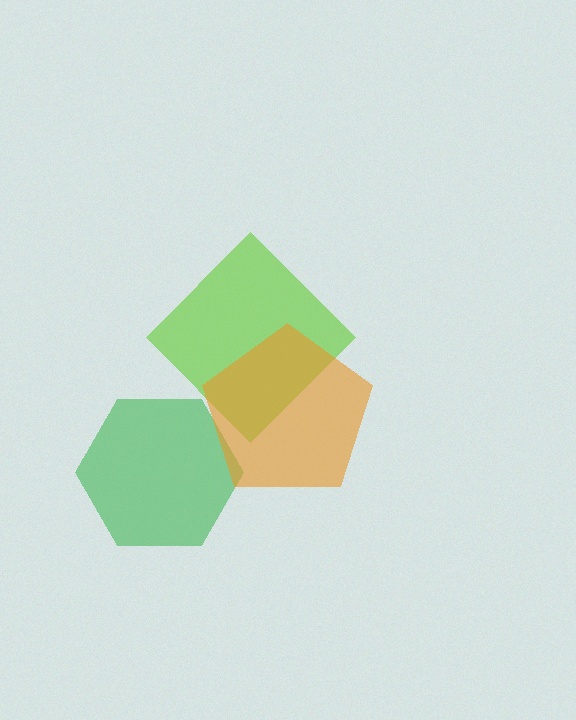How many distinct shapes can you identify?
There are 3 distinct shapes: a lime diamond, a green hexagon, an orange pentagon.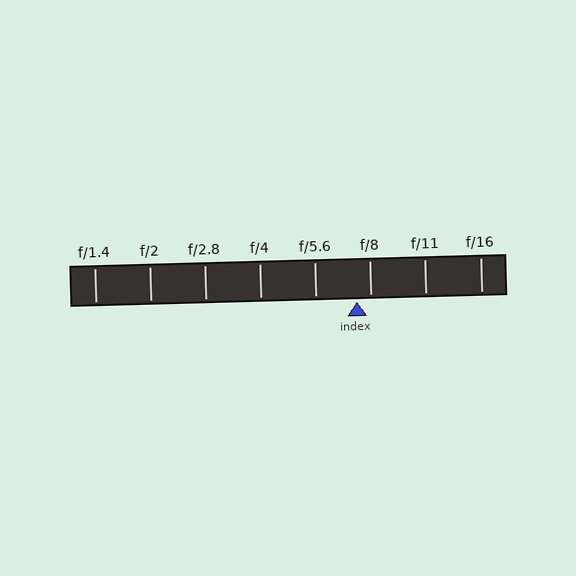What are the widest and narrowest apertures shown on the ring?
The widest aperture shown is f/1.4 and the narrowest is f/16.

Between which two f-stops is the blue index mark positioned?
The index mark is between f/5.6 and f/8.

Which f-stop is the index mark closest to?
The index mark is closest to f/8.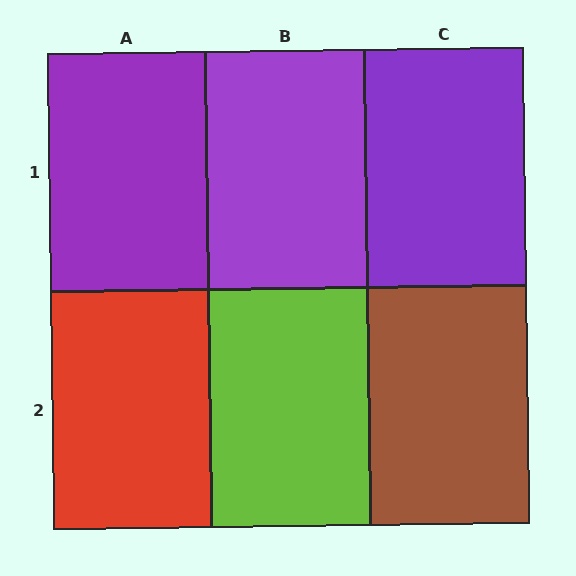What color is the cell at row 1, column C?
Purple.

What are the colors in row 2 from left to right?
Red, lime, brown.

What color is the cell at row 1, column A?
Purple.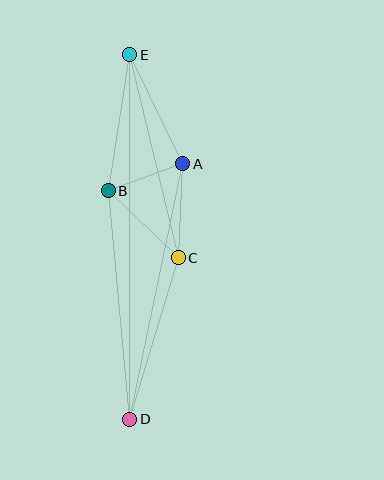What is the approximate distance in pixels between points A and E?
The distance between A and E is approximately 121 pixels.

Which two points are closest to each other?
Points A and B are closest to each other.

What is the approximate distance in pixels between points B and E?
The distance between B and E is approximately 138 pixels.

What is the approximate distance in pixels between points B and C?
The distance between B and C is approximately 97 pixels.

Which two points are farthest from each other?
Points D and E are farthest from each other.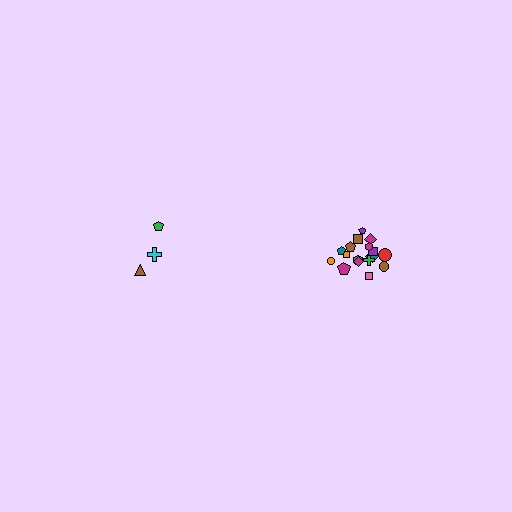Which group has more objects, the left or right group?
The right group.